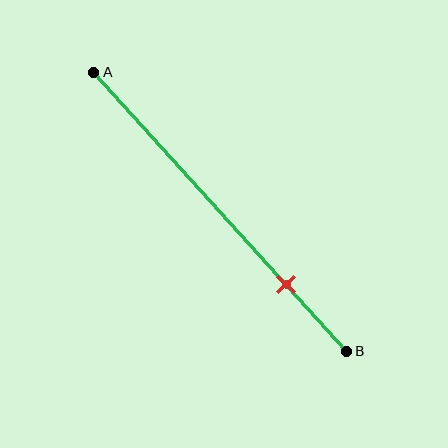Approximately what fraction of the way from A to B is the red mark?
The red mark is approximately 75% of the way from A to B.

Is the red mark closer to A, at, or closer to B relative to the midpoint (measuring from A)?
The red mark is closer to point B than the midpoint of segment AB.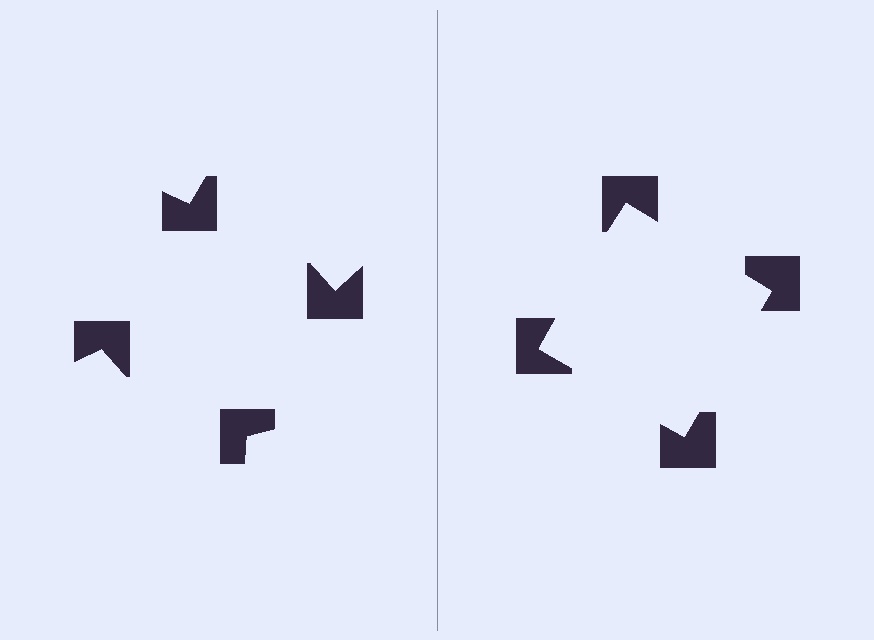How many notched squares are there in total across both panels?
8 — 4 on each side.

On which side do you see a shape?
An illusory square appears on the right side. On the left side the wedge cuts are rotated, so no coherent shape forms.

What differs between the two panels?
The notched squares are positioned identically on both sides; only the wedge orientations differ. On the right they align to a square; on the left they are misaligned.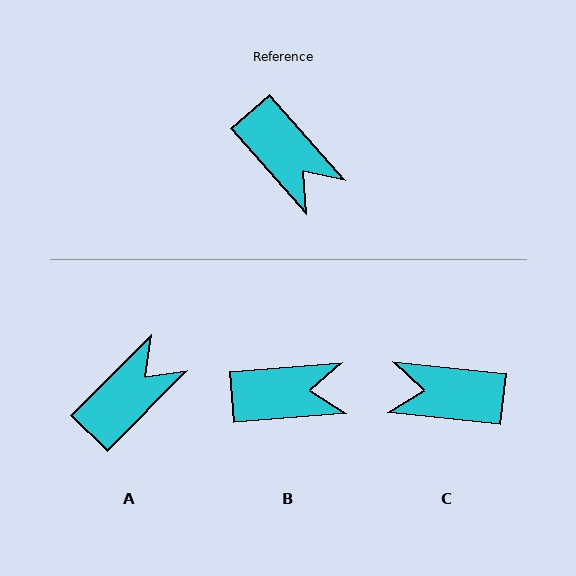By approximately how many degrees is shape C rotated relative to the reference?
Approximately 137 degrees clockwise.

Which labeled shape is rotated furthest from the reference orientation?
C, about 137 degrees away.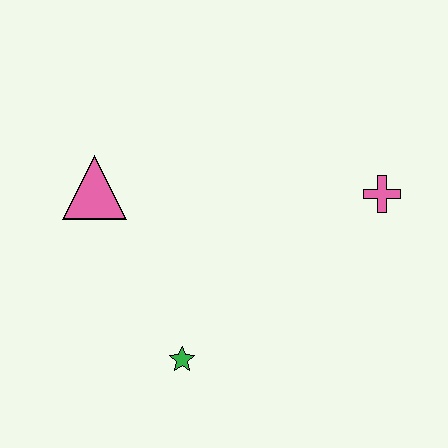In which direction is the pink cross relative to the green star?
The pink cross is to the right of the green star.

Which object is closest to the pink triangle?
The green star is closest to the pink triangle.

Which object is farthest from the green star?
The pink cross is farthest from the green star.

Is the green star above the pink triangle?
No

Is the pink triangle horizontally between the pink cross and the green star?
No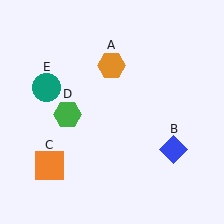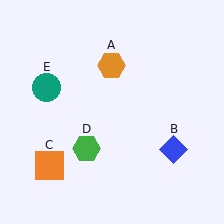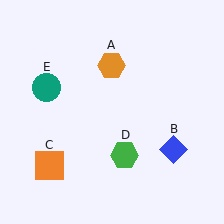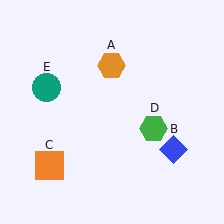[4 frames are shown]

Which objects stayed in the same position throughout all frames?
Orange hexagon (object A) and blue diamond (object B) and orange square (object C) and teal circle (object E) remained stationary.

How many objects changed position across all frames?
1 object changed position: green hexagon (object D).